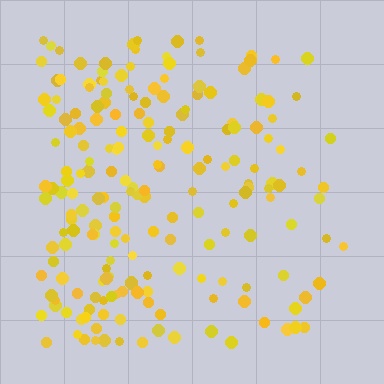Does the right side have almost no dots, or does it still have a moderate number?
Still a moderate number, just noticeably fewer than the left.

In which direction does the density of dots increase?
From right to left, with the left side densest.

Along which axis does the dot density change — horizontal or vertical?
Horizontal.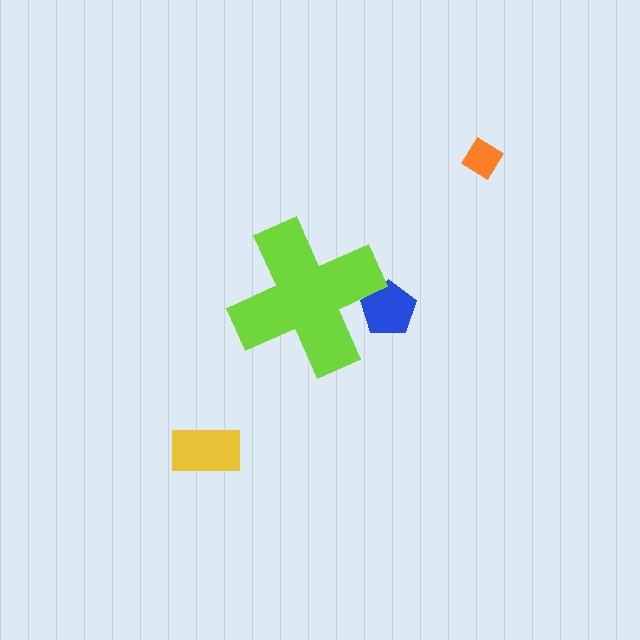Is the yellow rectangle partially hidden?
No, the yellow rectangle is fully visible.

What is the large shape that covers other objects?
A lime cross.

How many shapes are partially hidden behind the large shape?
1 shape is partially hidden.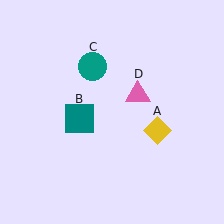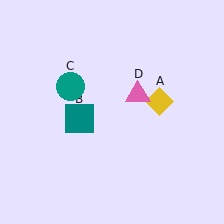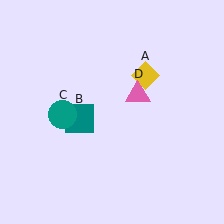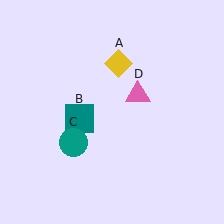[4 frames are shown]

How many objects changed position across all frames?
2 objects changed position: yellow diamond (object A), teal circle (object C).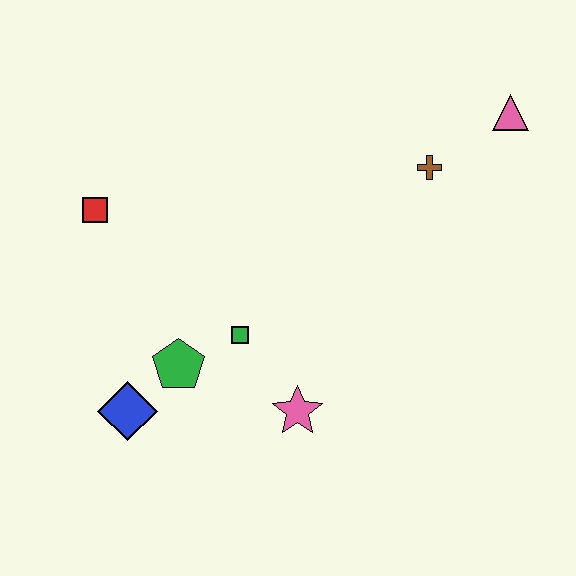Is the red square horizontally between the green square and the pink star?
No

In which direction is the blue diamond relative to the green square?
The blue diamond is to the left of the green square.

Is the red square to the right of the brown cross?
No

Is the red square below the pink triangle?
Yes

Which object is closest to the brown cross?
The pink triangle is closest to the brown cross.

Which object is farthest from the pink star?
The pink triangle is farthest from the pink star.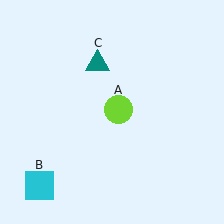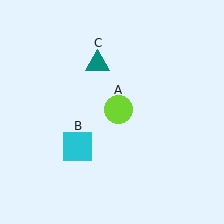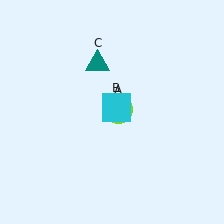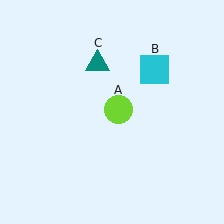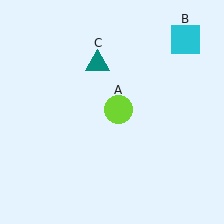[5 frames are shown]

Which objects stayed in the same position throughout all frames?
Lime circle (object A) and teal triangle (object C) remained stationary.